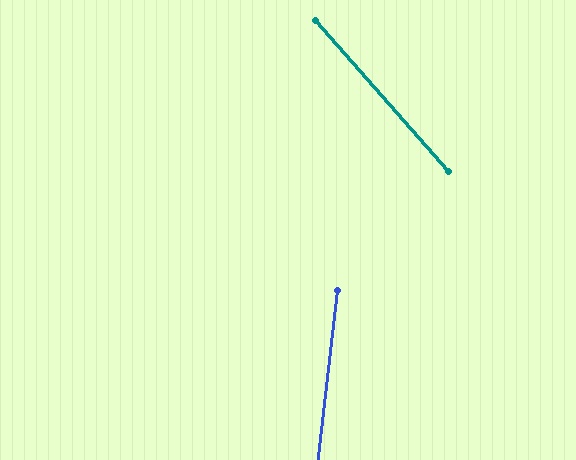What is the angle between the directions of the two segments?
Approximately 48 degrees.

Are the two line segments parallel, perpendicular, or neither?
Neither parallel nor perpendicular — they differ by about 48°.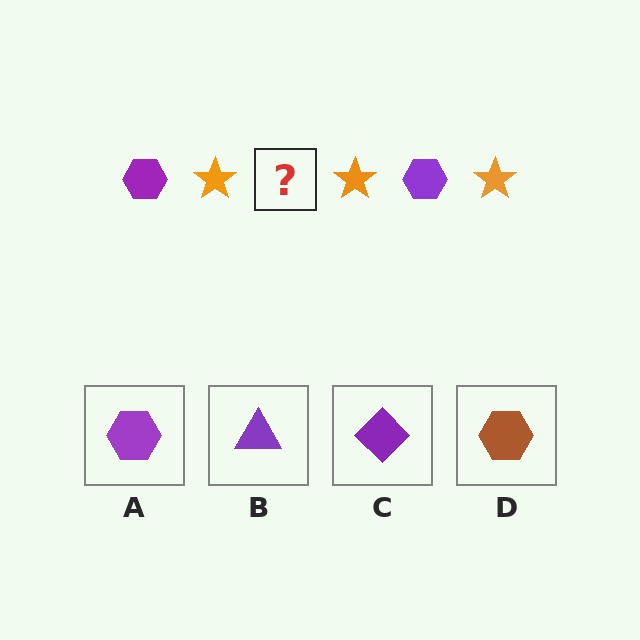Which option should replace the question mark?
Option A.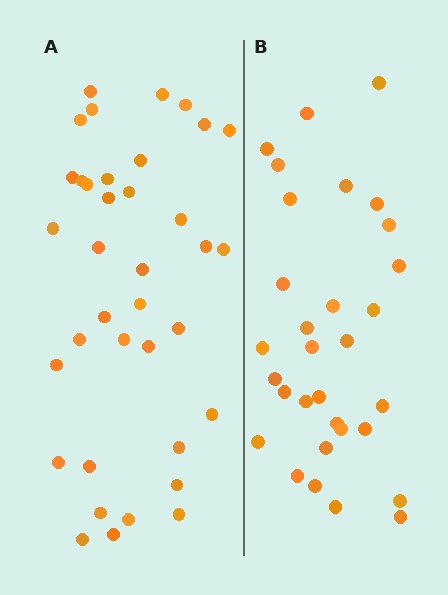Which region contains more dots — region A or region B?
Region A (the left region) has more dots.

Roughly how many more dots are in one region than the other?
Region A has about 6 more dots than region B.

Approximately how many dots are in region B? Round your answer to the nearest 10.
About 30 dots. (The exact count is 31, which rounds to 30.)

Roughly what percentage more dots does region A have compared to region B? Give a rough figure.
About 20% more.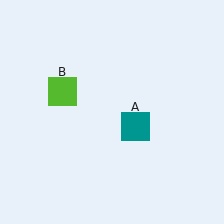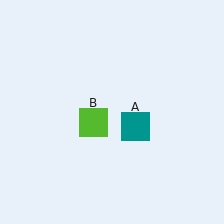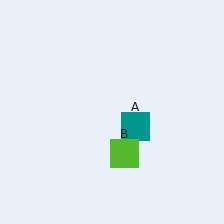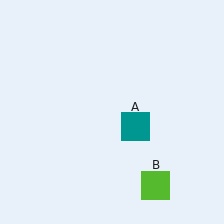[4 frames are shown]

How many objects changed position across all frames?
1 object changed position: lime square (object B).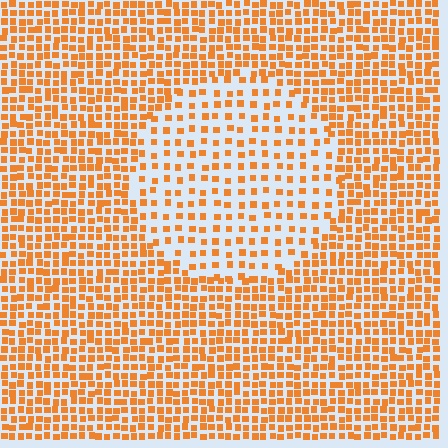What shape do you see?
I see a circle.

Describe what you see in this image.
The image contains small orange elements arranged at two different densities. A circle-shaped region is visible where the elements are less densely packed than the surrounding area.